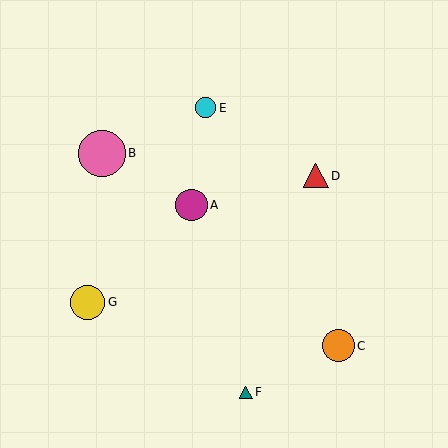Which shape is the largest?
The pink circle (labeled B) is the largest.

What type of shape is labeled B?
Shape B is a pink circle.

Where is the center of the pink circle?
The center of the pink circle is at (102, 153).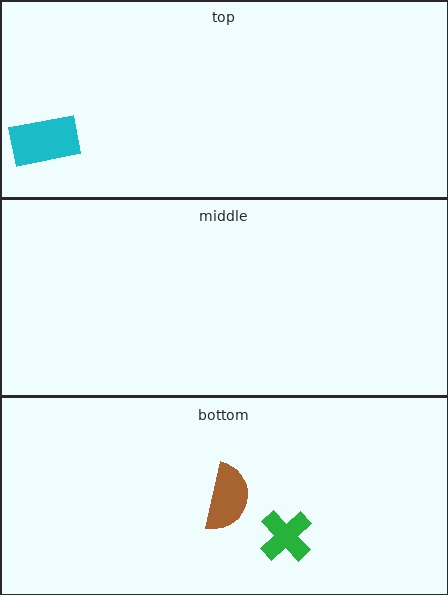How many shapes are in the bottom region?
2.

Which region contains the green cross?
The bottom region.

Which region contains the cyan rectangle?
The top region.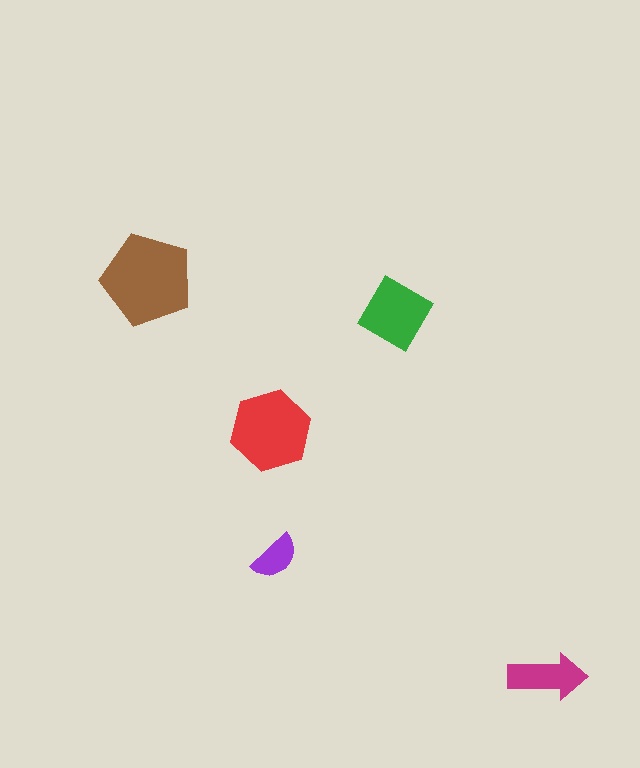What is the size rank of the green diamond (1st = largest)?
3rd.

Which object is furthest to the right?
The magenta arrow is rightmost.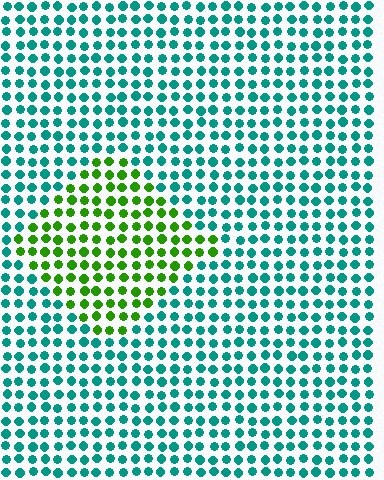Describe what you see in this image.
The image is filled with small teal elements in a uniform arrangement. A diamond-shaped region is visible where the elements are tinted to a slightly different hue, forming a subtle color boundary.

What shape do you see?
I see a diamond.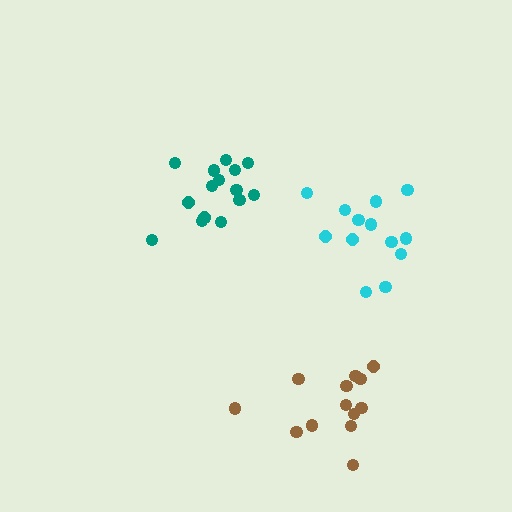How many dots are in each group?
Group 1: 16 dots, Group 2: 13 dots, Group 3: 13 dots (42 total).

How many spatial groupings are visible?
There are 3 spatial groupings.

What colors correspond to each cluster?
The clusters are colored: teal, cyan, brown.